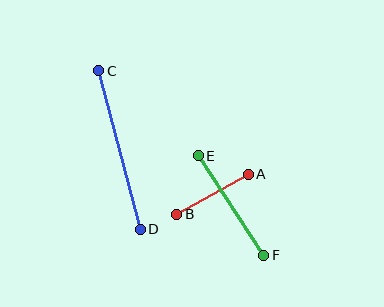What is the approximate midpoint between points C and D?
The midpoint is at approximately (119, 150) pixels.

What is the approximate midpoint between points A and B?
The midpoint is at approximately (213, 194) pixels.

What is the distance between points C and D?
The distance is approximately 164 pixels.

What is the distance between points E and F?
The distance is approximately 119 pixels.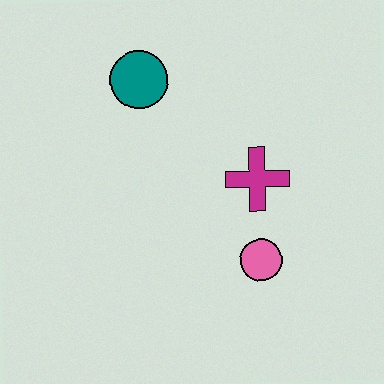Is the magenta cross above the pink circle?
Yes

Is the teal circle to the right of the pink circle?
No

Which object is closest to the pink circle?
The magenta cross is closest to the pink circle.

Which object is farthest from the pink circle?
The teal circle is farthest from the pink circle.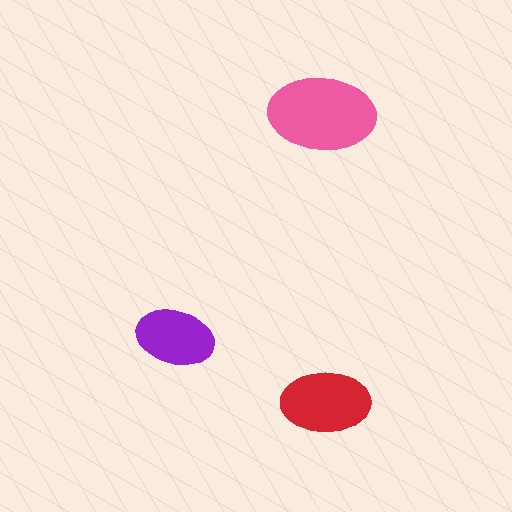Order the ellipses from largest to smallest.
the pink one, the red one, the purple one.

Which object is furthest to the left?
The purple ellipse is leftmost.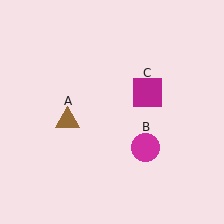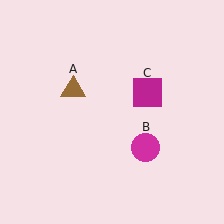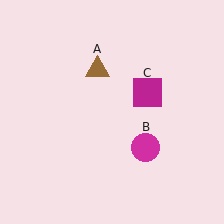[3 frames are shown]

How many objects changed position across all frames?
1 object changed position: brown triangle (object A).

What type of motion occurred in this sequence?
The brown triangle (object A) rotated clockwise around the center of the scene.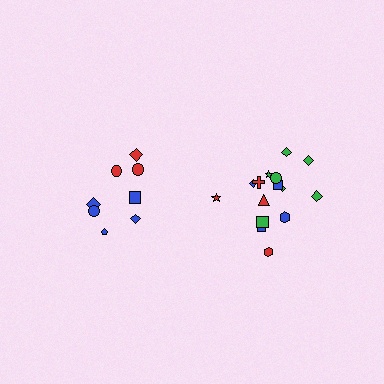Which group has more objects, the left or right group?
The right group.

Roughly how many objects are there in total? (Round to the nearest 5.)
Roughly 25 objects in total.